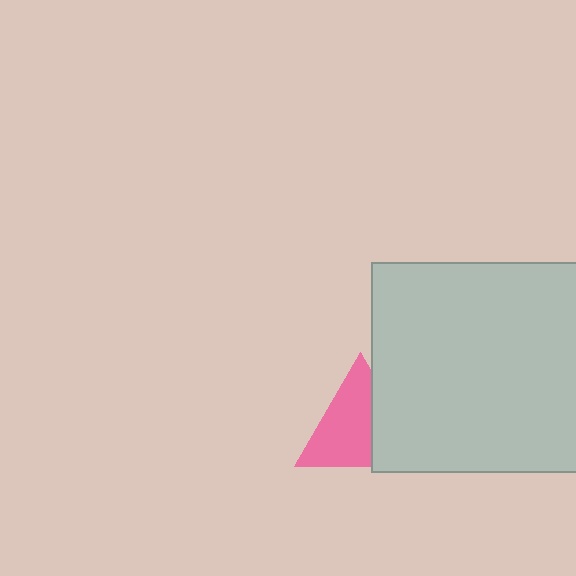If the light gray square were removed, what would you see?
You would see the complete pink triangle.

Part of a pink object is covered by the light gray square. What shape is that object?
It is a triangle.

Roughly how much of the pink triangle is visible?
Most of it is visible (roughly 65%).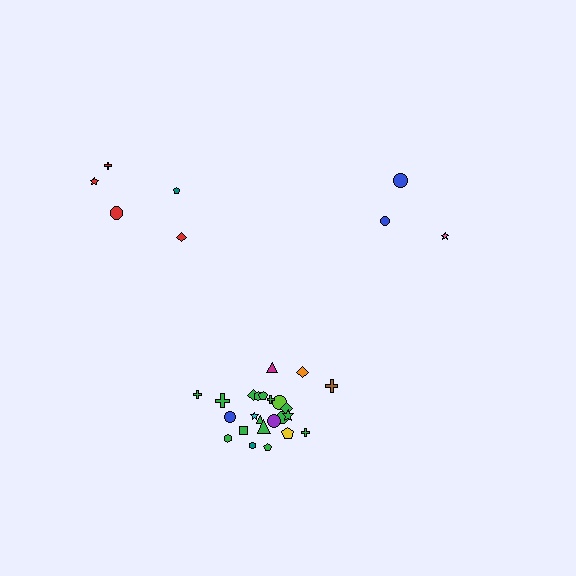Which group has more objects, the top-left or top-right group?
The top-left group.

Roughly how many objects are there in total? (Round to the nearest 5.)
Roughly 35 objects in total.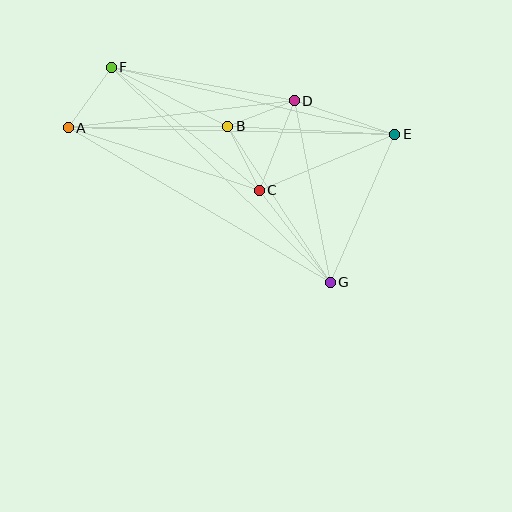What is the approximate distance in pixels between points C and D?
The distance between C and D is approximately 96 pixels.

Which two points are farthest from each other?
Points A and E are farthest from each other.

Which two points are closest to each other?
Points B and D are closest to each other.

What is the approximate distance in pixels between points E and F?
The distance between E and F is approximately 291 pixels.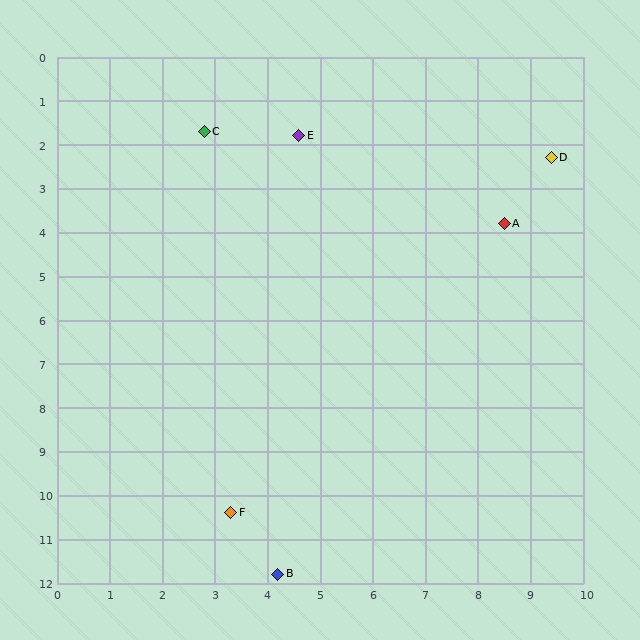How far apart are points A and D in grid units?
Points A and D are about 1.7 grid units apart.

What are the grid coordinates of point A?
Point A is at approximately (8.5, 3.8).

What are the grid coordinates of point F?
Point F is at approximately (3.3, 10.4).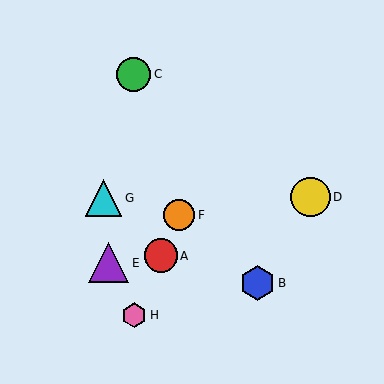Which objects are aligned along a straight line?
Objects A, F, H are aligned along a straight line.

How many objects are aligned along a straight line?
3 objects (A, F, H) are aligned along a straight line.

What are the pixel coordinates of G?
Object G is at (103, 198).